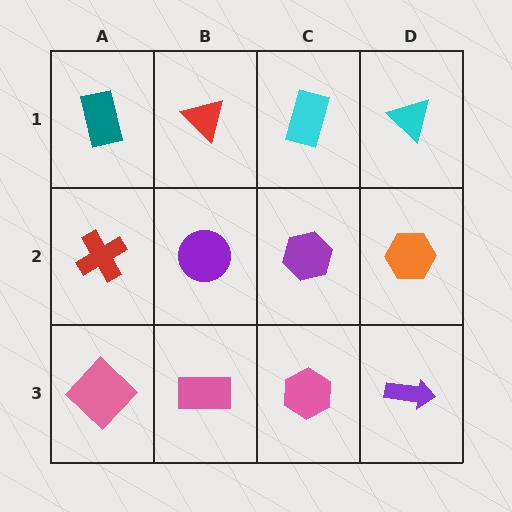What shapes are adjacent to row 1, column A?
A red cross (row 2, column A), a red triangle (row 1, column B).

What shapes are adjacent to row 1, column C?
A purple hexagon (row 2, column C), a red triangle (row 1, column B), a cyan triangle (row 1, column D).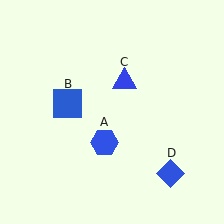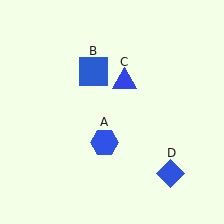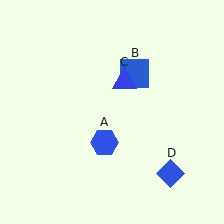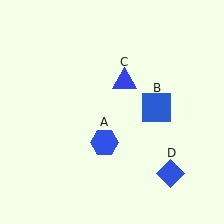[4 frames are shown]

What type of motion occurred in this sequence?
The blue square (object B) rotated clockwise around the center of the scene.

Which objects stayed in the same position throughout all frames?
Blue hexagon (object A) and blue triangle (object C) and blue diamond (object D) remained stationary.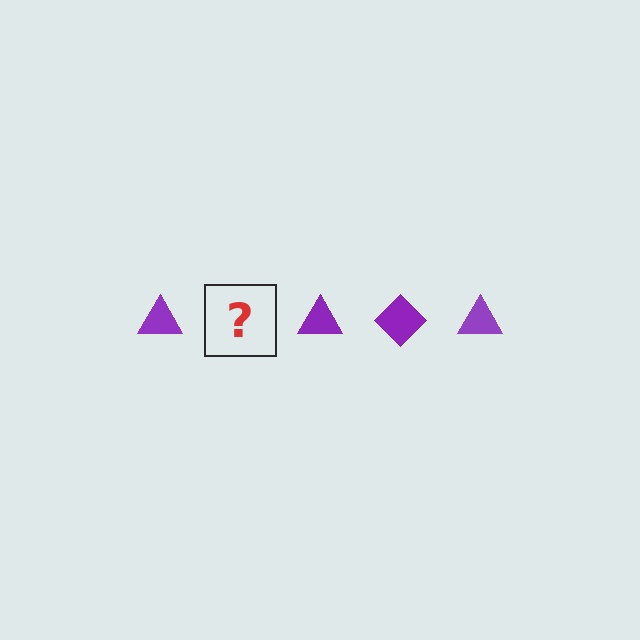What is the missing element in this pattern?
The missing element is a purple diamond.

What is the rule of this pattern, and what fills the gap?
The rule is that the pattern cycles through triangle, diamond shapes in purple. The gap should be filled with a purple diamond.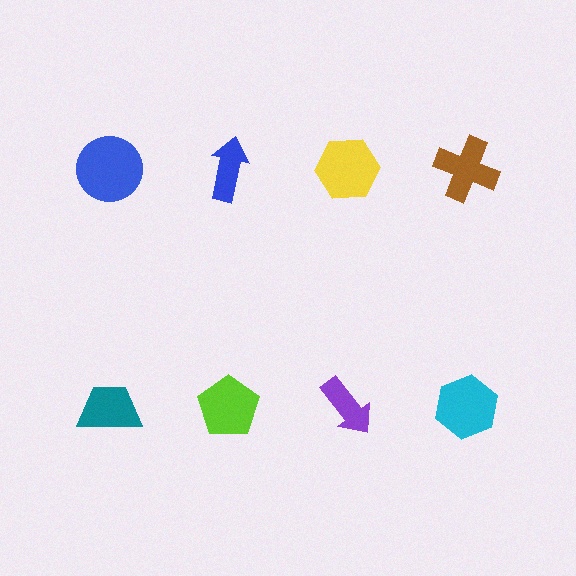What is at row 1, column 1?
A blue circle.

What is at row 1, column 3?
A yellow hexagon.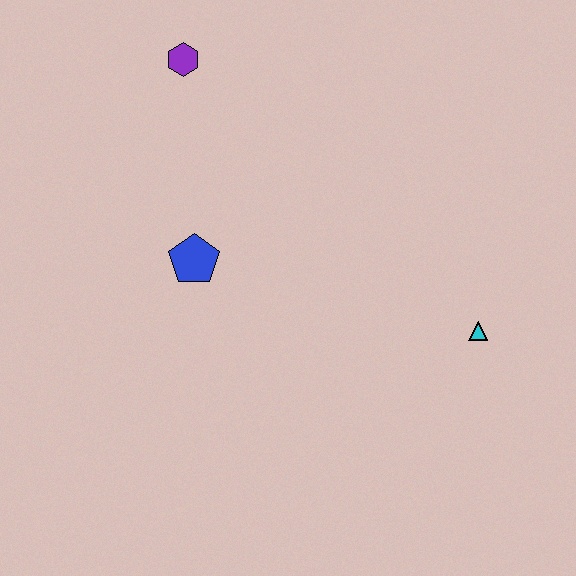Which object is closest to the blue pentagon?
The purple hexagon is closest to the blue pentagon.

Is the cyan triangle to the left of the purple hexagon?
No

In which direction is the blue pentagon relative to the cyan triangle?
The blue pentagon is to the left of the cyan triangle.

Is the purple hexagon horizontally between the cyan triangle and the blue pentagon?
No